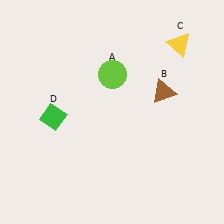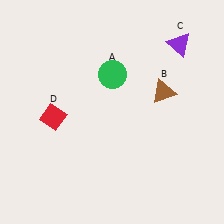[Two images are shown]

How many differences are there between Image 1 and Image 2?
There are 3 differences between the two images.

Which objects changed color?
A changed from lime to green. C changed from yellow to purple. D changed from green to red.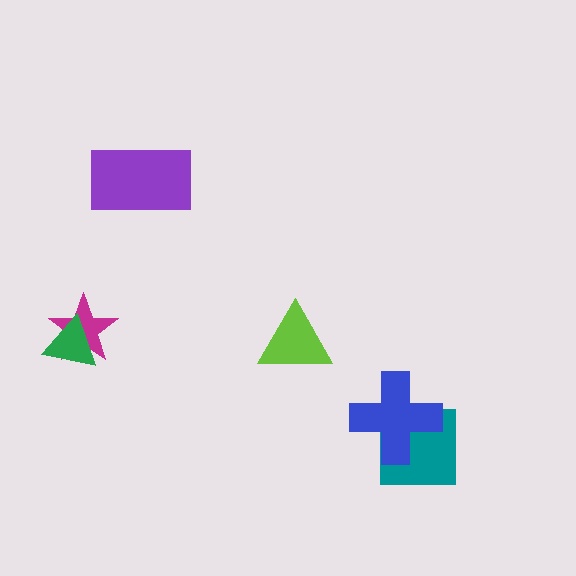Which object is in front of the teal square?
The blue cross is in front of the teal square.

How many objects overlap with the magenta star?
1 object overlaps with the magenta star.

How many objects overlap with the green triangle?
1 object overlaps with the green triangle.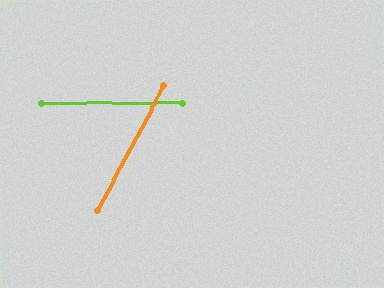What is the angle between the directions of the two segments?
Approximately 62 degrees.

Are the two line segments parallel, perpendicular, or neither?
Neither parallel nor perpendicular — they differ by about 62°.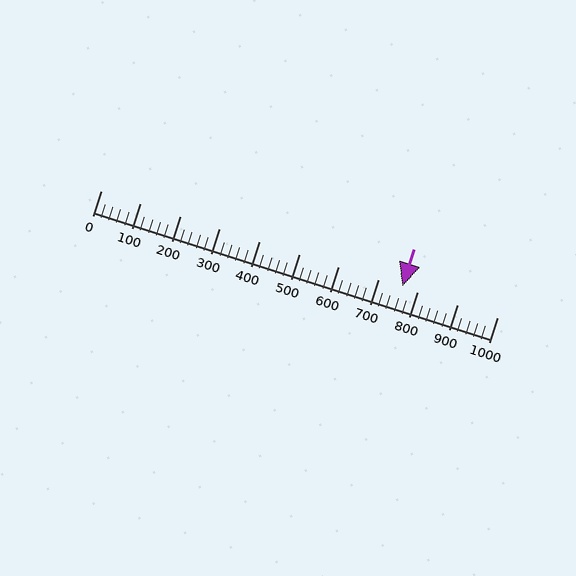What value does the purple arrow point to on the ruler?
The purple arrow points to approximately 760.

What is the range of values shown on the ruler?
The ruler shows values from 0 to 1000.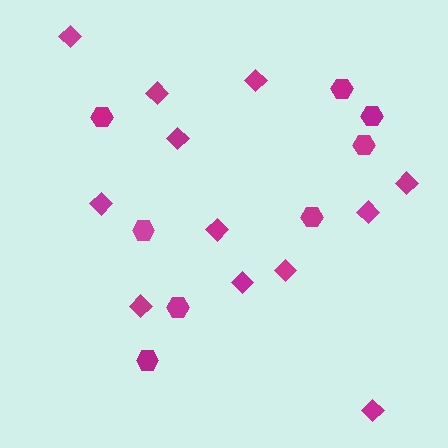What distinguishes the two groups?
There are 2 groups: one group of hexagons (8) and one group of diamonds (12).